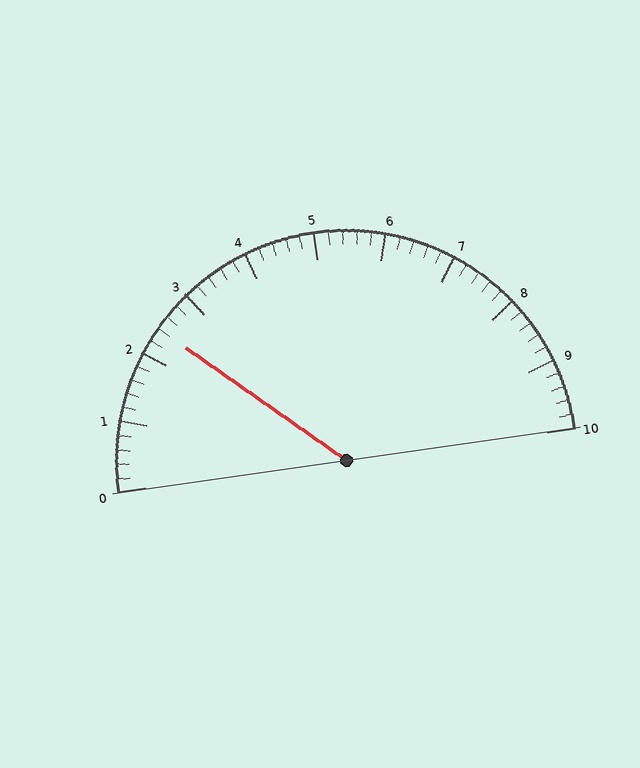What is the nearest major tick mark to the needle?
The nearest major tick mark is 2.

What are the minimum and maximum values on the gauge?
The gauge ranges from 0 to 10.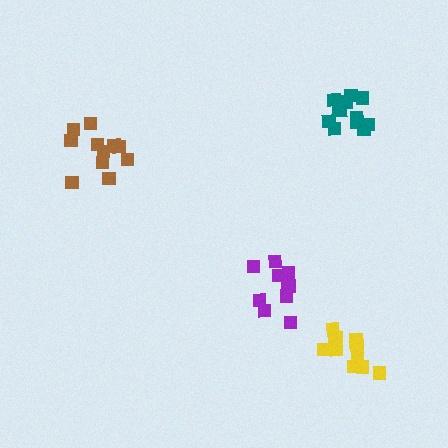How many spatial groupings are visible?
There are 4 spatial groupings.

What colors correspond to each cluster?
The clusters are colored: teal, brown, purple, yellow.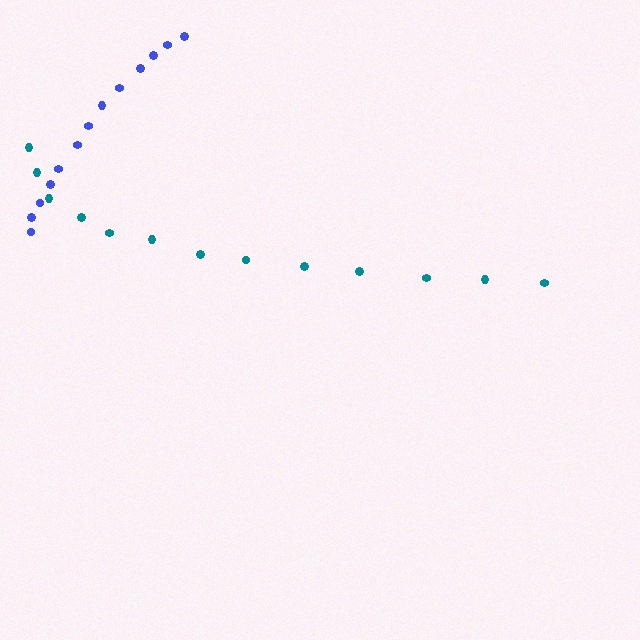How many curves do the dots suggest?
There are 2 distinct paths.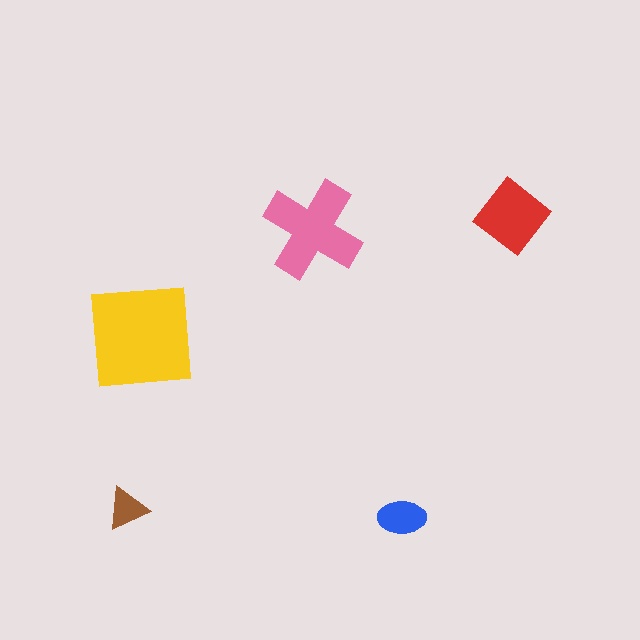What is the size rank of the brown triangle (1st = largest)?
5th.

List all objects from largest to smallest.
The yellow square, the pink cross, the red diamond, the blue ellipse, the brown triangle.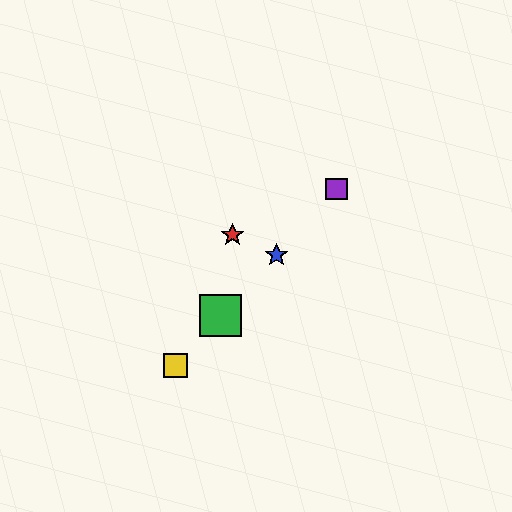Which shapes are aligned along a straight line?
The blue star, the green square, the yellow square, the purple square are aligned along a straight line.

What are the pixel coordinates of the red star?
The red star is at (233, 235).